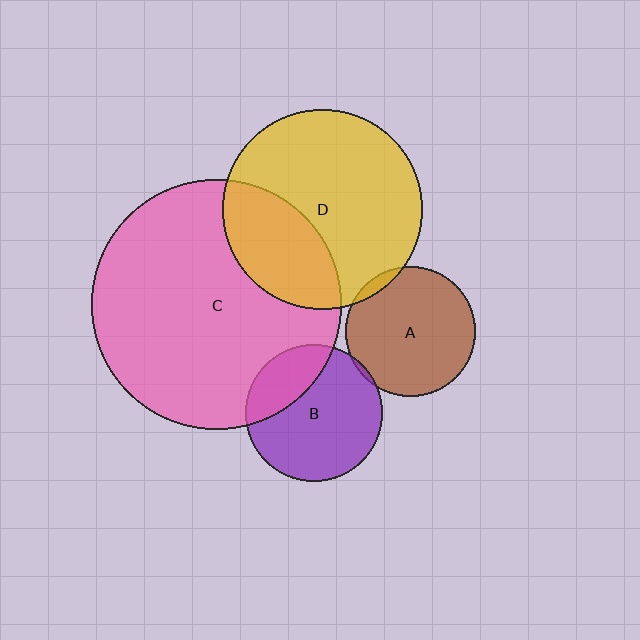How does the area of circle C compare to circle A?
Approximately 3.7 times.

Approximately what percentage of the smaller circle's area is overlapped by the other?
Approximately 25%.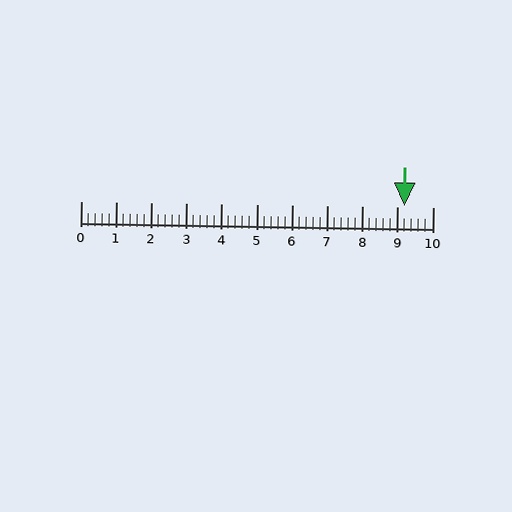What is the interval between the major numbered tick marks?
The major tick marks are spaced 1 units apart.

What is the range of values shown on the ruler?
The ruler shows values from 0 to 10.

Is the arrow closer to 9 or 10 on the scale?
The arrow is closer to 9.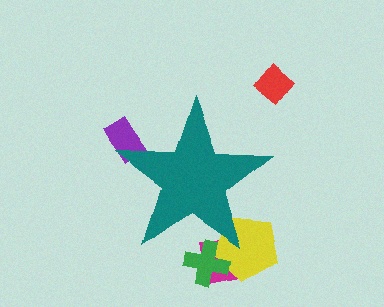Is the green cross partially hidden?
Yes, the green cross is partially hidden behind the teal star.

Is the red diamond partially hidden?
No, the red diamond is fully visible.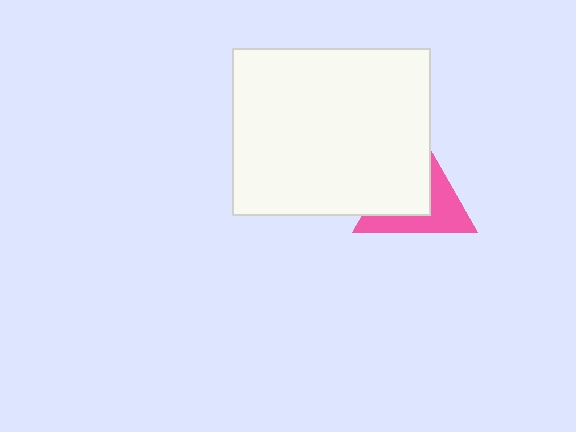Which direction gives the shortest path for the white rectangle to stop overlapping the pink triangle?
Moving toward the upper-left gives the shortest separation.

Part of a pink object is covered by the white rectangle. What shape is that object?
It is a triangle.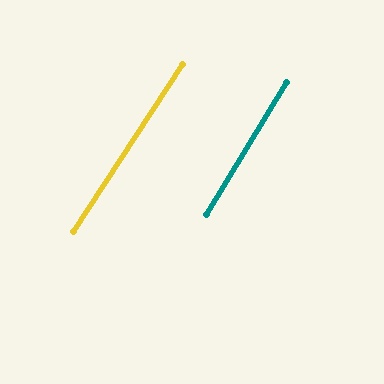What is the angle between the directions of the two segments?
Approximately 2 degrees.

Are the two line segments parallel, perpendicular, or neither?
Parallel — their directions differ by only 1.7°.